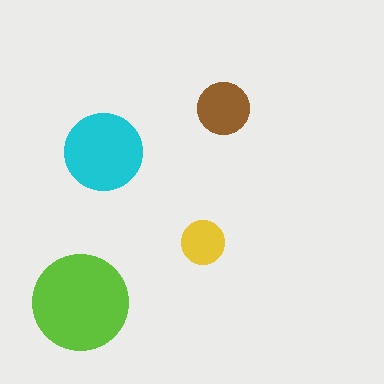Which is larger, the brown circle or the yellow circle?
The brown one.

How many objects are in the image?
There are 4 objects in the image.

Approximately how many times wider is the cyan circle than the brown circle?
About 1.5 times wider.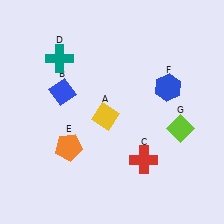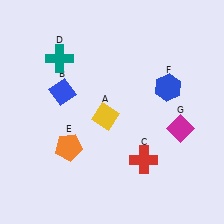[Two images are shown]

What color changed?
The diamond (G) changed from lime in Image 1 to magenta in Image 2.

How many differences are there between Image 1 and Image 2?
There is 1 difference between the two images.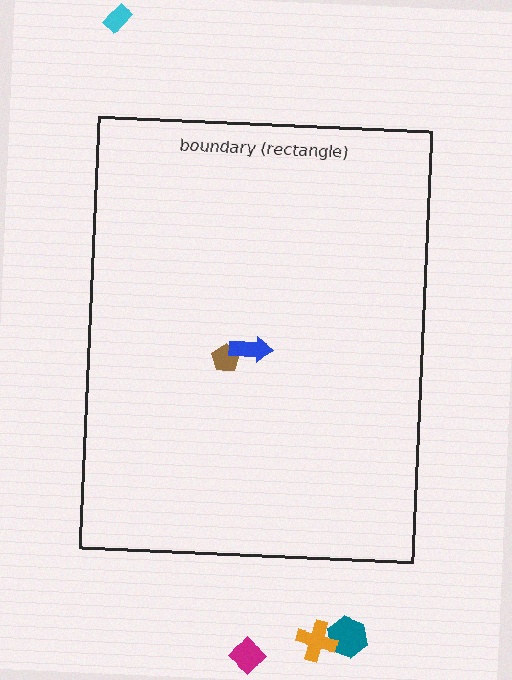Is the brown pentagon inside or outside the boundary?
Inside.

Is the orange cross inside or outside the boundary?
Outside.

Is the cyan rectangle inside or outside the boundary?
Outside.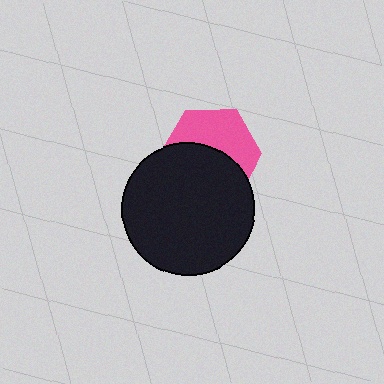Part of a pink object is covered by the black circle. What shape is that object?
It is a hexagon.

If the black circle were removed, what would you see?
You would see the complete pink hexagon.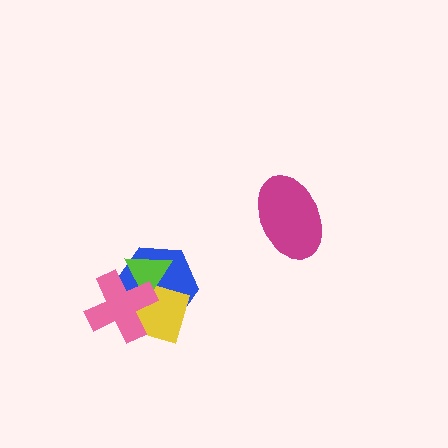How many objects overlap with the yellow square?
3 objects overlap with the yellow square.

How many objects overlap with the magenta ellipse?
0 objects overlap with the magenta ellipse.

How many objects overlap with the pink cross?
3 objects overlap with the pink cross.